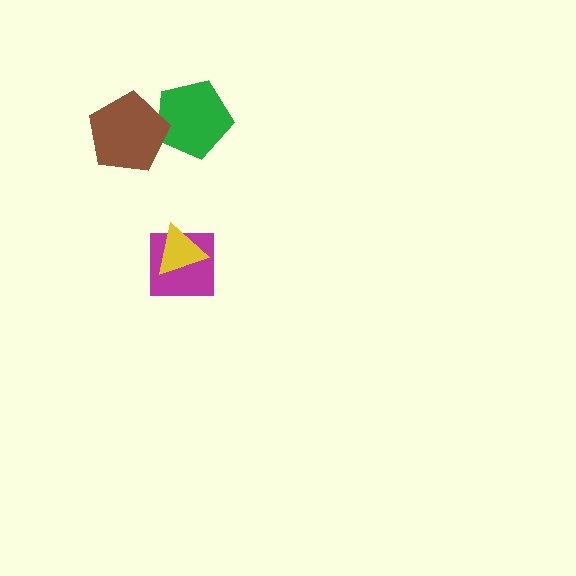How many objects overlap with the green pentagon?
1 object overlaps with the green pentagon.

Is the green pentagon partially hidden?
Yes, it is partially covered by another shape.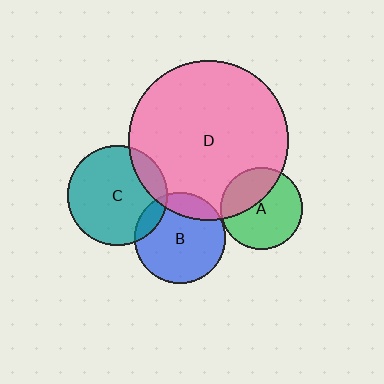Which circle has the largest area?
Circle D (pink).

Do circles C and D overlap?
Yes.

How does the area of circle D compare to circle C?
Approximately 2.6 times.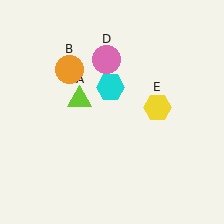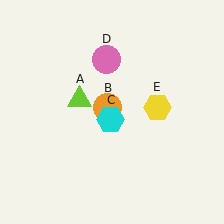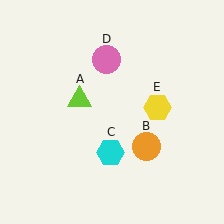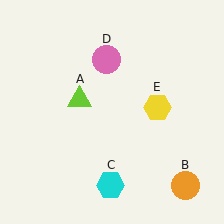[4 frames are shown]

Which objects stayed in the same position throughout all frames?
Lime triangle (object A) and pink circle (object D) and yellow hexagon (object E) remained stationary.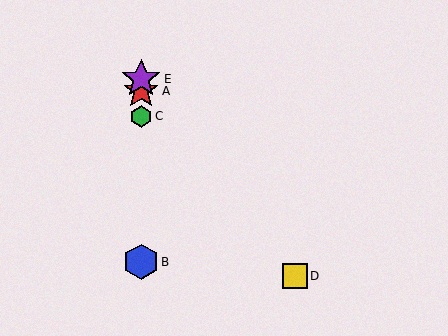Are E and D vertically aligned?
No, E is at x≈141 and D is at x≈295.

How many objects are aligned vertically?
4 objects (A, B, C, E) are aligned vertically.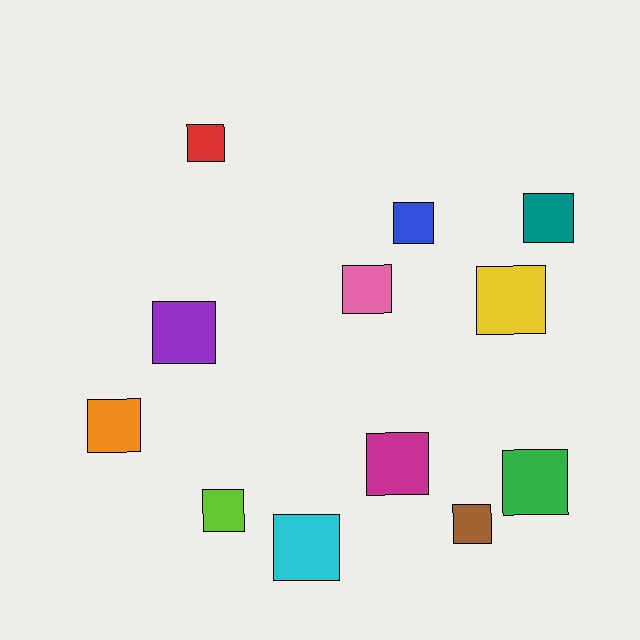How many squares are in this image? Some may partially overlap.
There are 12 squares.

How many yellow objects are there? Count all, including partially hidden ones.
There is 1 yellow object.